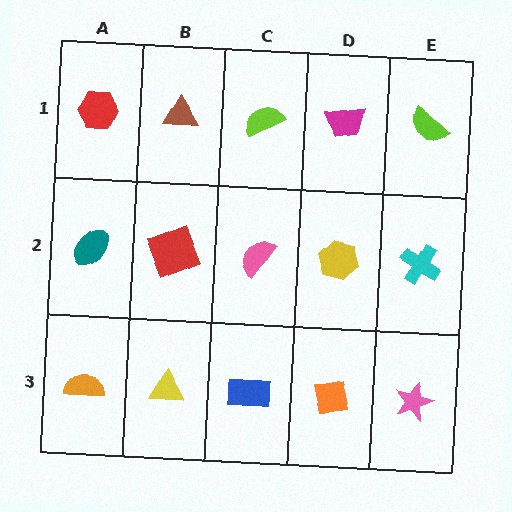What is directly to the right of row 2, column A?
A red square.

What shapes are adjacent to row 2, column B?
A brown triangle (row 1, column B), a yellow triangle (row 3, column B), a teal ellipse (row 2, column A), a pink semicircle (row 2, column C).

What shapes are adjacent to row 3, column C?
A pink semicircle (row 2, column C), a yellow triangle (row 3, column B), an orange square (row 3, column D).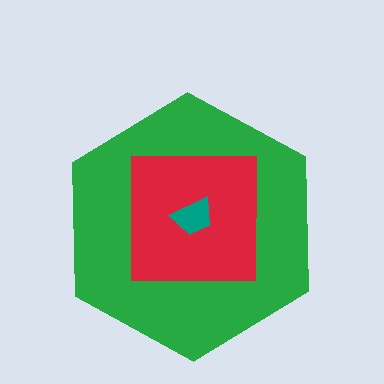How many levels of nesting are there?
3.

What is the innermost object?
The teal trapezoid.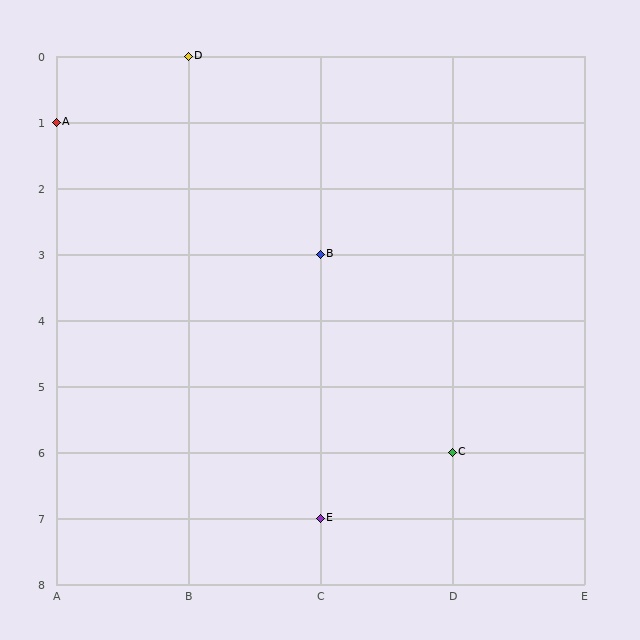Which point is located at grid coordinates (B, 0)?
Point D is at (B, 0).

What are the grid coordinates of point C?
Point C is at grid coordinates (D, 6).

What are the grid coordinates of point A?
Point A is at grid coordinates (A, 1).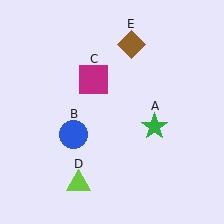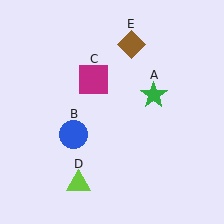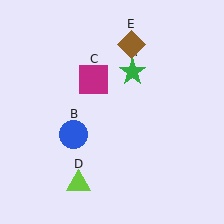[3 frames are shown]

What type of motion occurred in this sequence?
The green star (object A) rotated counterclockwise around the center of the scene.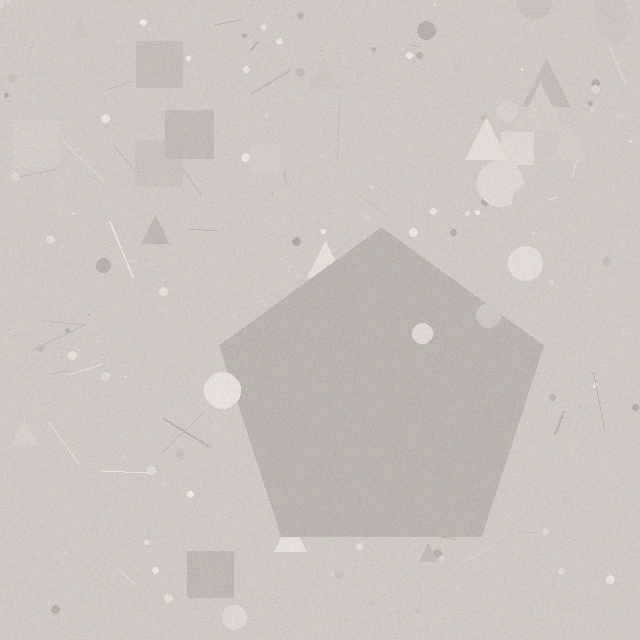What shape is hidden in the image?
A pentagon is hidden in the image.